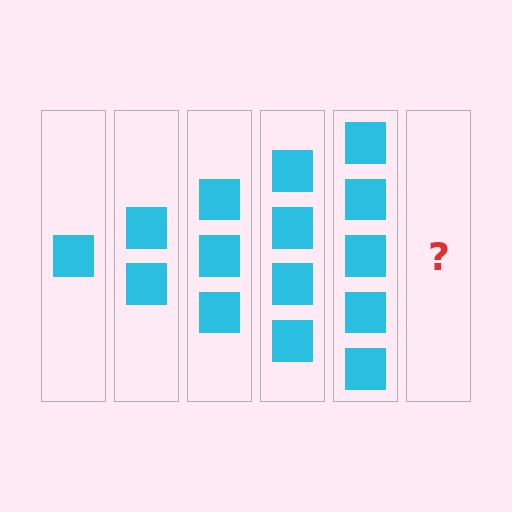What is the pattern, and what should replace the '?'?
The pattern is that each step adds one more square. The '?' should be 6 squares.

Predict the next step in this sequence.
The next step is 6 squares.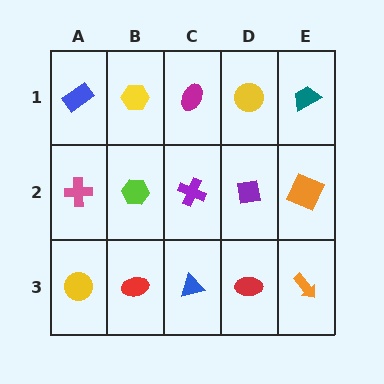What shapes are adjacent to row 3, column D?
A purple square (row 2, column D), a blue triangle (row 3, column C), an orange arrow (row 3, column E).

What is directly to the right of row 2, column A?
A lime hexagon.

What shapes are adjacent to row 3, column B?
A lime hexagon (row 2, column B), a yellow circle (row 3, column A), a blue triangle (row 3, column C).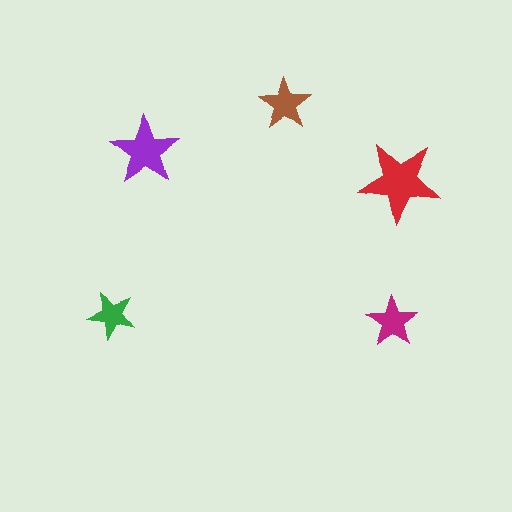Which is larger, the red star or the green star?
The red one.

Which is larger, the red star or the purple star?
The red one.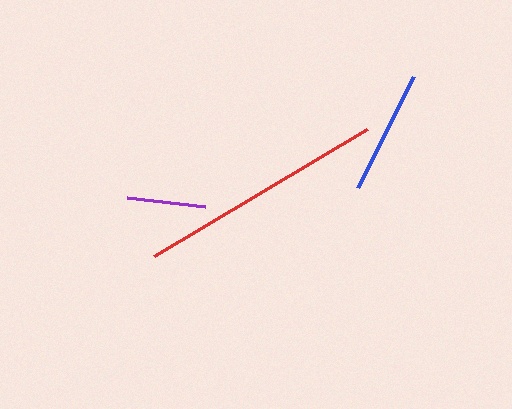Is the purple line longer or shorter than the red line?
The red line is longer than the purple line.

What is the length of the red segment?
The red segment is approximately 247 pixels long.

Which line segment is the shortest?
The purple line is the shortest at approximately 79 pixels.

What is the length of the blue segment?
The blue segment is approximately 125 pixels long.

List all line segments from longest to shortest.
From longest to shortest: red, blue, purple.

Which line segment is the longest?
The red line is the longest at approximately 247 pixels.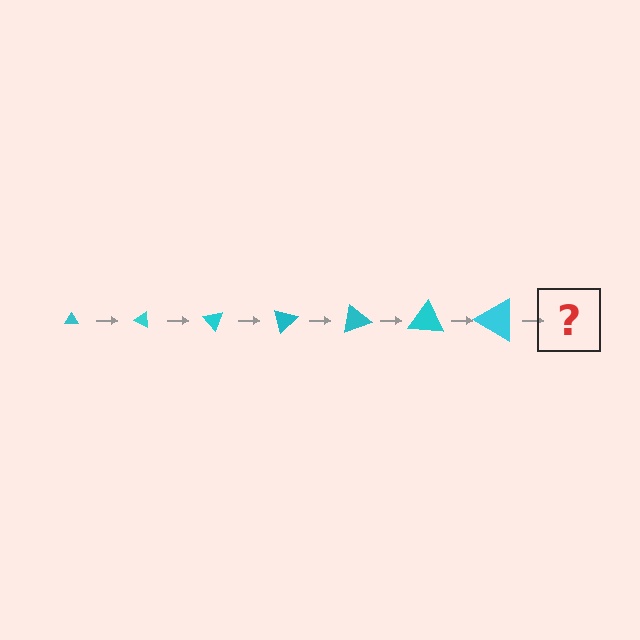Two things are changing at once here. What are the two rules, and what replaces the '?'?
The two rules are that the triangle grows larger each step and it rotates 25 degrees each step. The '?' should be a triangle, larger than the previous one and rotated 175 degrees from the start.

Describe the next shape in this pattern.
It should be a triangle, larger than the previous one and rotated 175 degrees from the start.